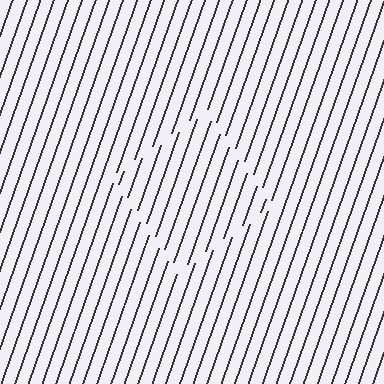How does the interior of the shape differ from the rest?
The interior of the shape contains the same grating, shifted by half a period — the contour is defined by the phase discontinuity where line-ends from the inner and outer gratings abut.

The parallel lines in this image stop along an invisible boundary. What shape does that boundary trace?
An illusory square. The interior of the shape contains the same grating, shifted by half a period — the contour is defined by the phase discontinuity where line-ends from the inner and outer gratings abut.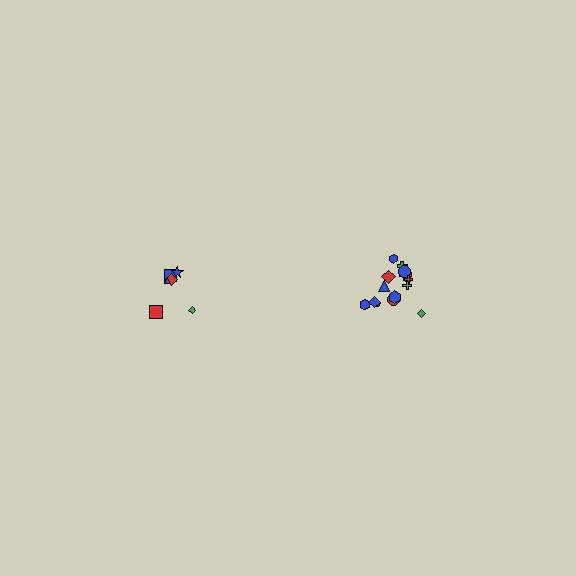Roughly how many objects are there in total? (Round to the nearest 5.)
Roughly 20 objects in total.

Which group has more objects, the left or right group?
The right group.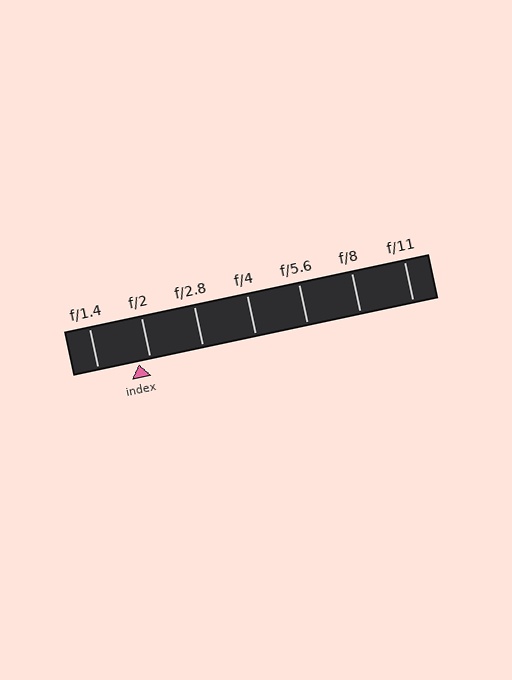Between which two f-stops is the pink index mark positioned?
The index mark is between f/1.4 and f/2.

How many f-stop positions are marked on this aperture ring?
There are 7 f-stop positions marked.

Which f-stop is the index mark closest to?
The index mark is closest to f/2.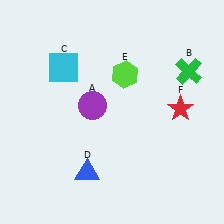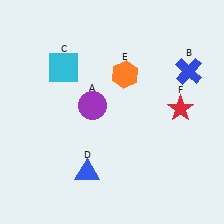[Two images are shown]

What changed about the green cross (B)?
In Image 1, B is green. In Image 2, it changed to blue.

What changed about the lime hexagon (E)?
In Image 1, E is lime. In Image 2, it changed to orange.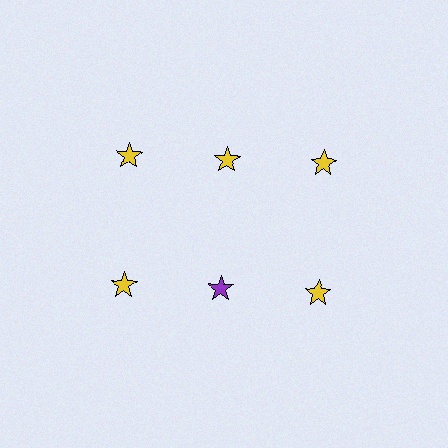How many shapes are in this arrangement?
There are 6 shapes arranged in a grid pattern.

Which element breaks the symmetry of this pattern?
The purple star in the second row, second from left column breaks the symmetry. All other shapes are yellow stars.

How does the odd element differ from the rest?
It has a different color: purple instead of yellow.